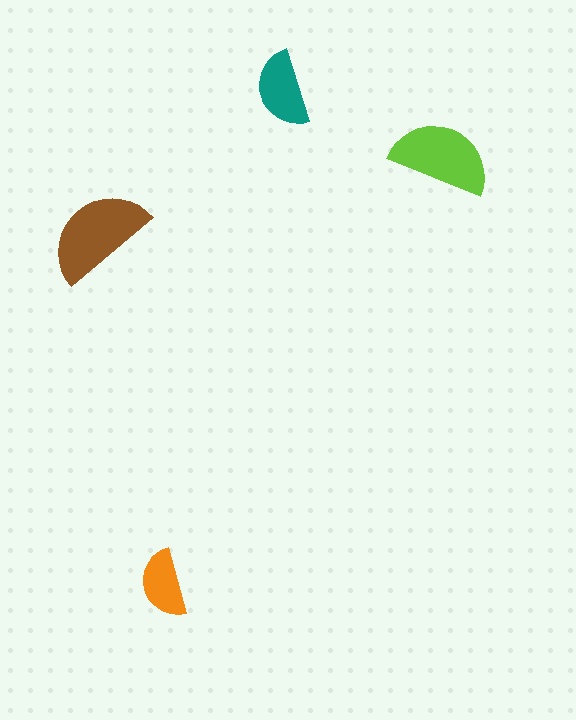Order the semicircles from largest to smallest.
the brown one, the lime one, the teal one, the orange one.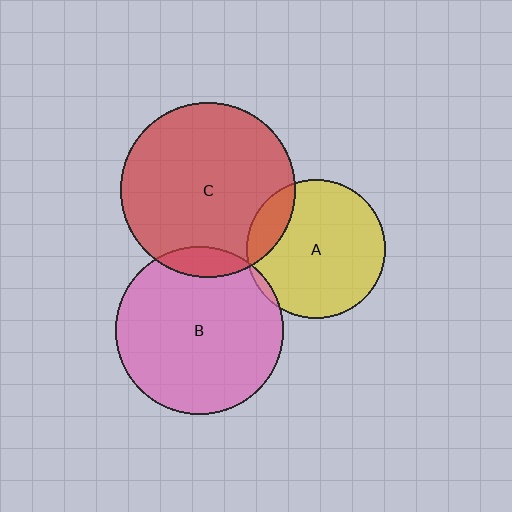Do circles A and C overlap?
Yes.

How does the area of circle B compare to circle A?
Approximately 1.5 times.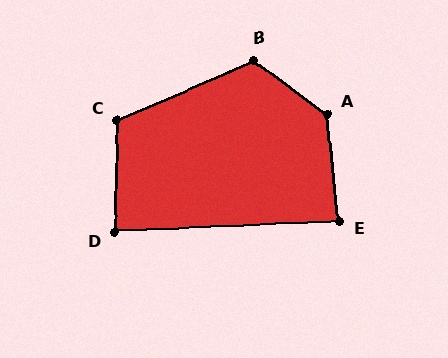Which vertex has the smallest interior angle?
D, at approximately 86 degrees.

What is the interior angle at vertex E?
Approximately 87 degrees (approximately right).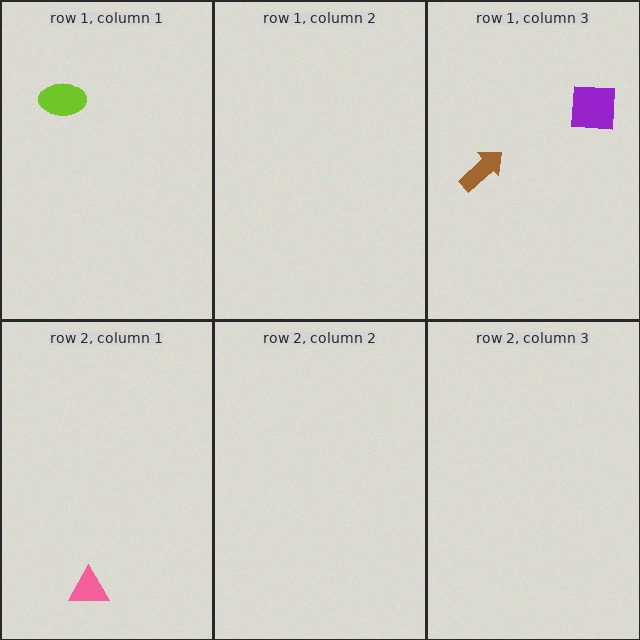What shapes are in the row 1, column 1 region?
The lime ellipse.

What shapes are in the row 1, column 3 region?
The brown arrow, the purple square.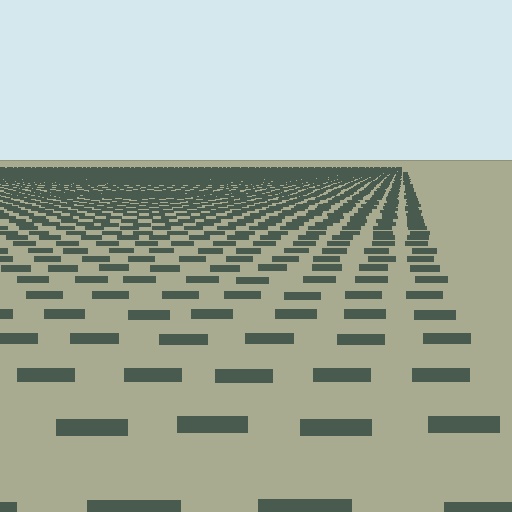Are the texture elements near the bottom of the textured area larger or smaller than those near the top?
Larger. Near the bottom, elements are closer to the viewer and appear at a bigger on-screen size.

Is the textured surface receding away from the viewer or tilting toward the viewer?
The surface is receding away from the viewer. Texture elements get smaller and denser toward the top.